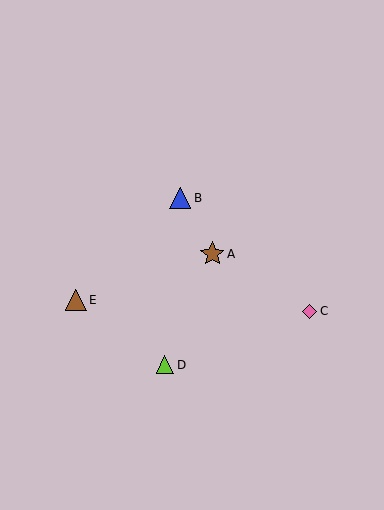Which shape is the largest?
The brown star (labeled A) is the largest.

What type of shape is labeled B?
Shape B is a blue triangle.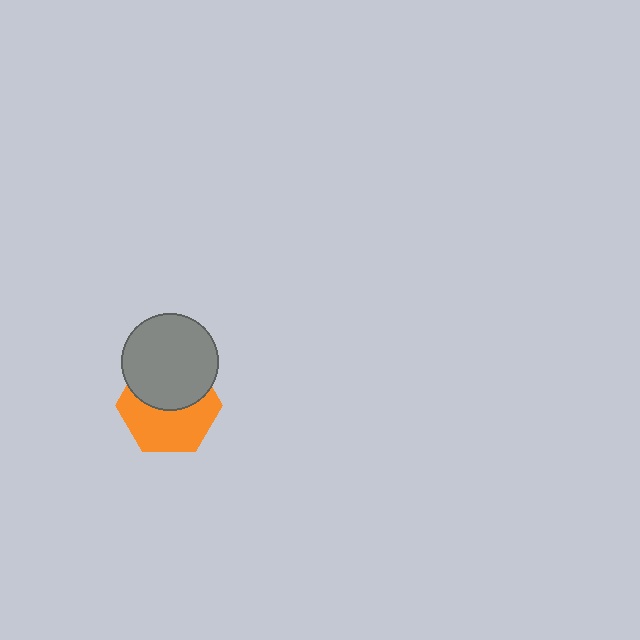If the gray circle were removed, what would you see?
You would see the complete orange hexagon.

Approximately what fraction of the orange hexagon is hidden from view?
Roughly 46% of the orange hexagon is hidden behind the gray circle.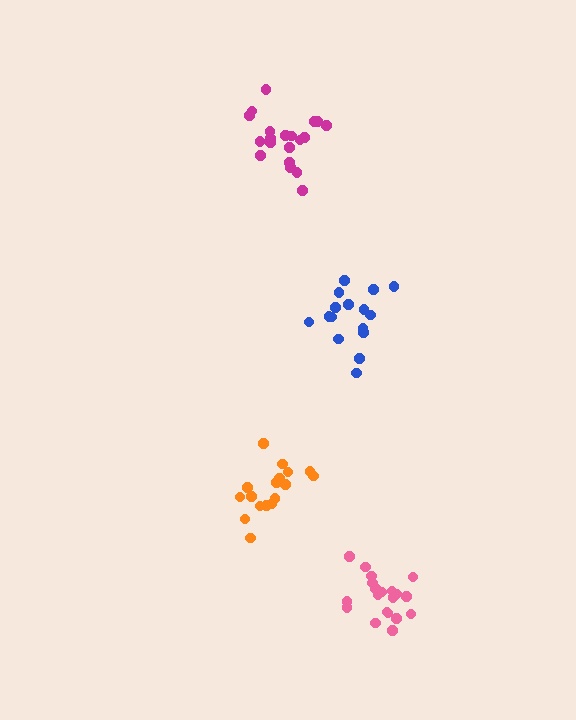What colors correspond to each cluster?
The clusters are colored: pink, magenta, orange, blue.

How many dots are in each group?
Group 1: 20 dots, Group 2: 21 dots, Group 3: 17 dots, Group 4: 16 dots (74 total).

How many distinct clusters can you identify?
There are 4 distinct clusters.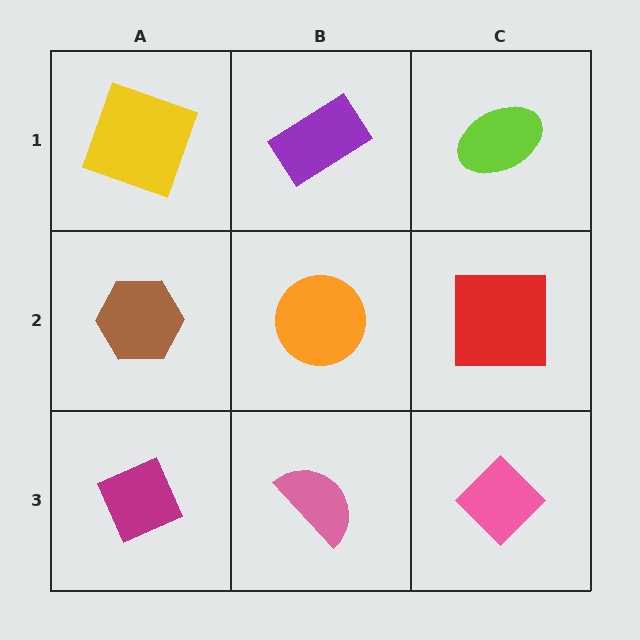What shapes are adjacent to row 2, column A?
A yellow square (row 1, column A), a magenta diamond (row 3, column A), an orange circle (row 2, column B).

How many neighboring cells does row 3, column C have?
2.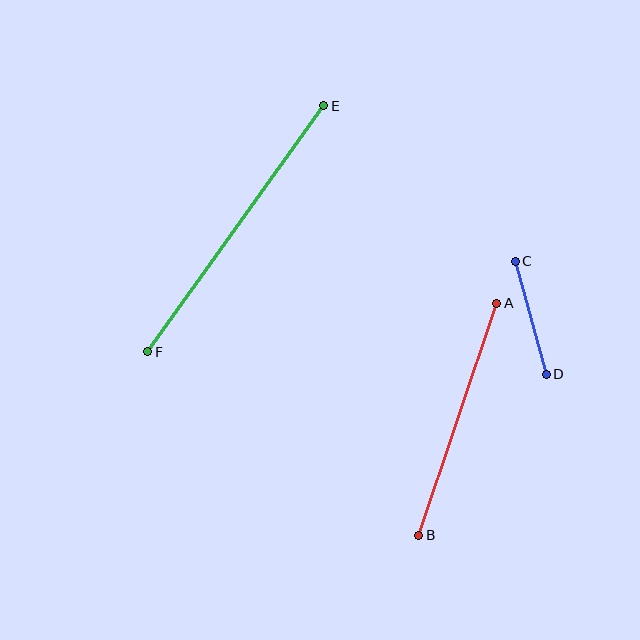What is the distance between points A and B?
The distance is approximately 244 pixels.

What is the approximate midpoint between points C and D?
The midpoint is at approximately (531, 318) pixels.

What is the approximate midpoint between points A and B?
The midpoint is at approximately (458, 419) pixels.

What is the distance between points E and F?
The distance is approximately 302 pixels.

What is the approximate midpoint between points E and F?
The midpoint is at approximately (236, 229) pixels.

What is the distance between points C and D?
The distance is approximately 117 pixels.